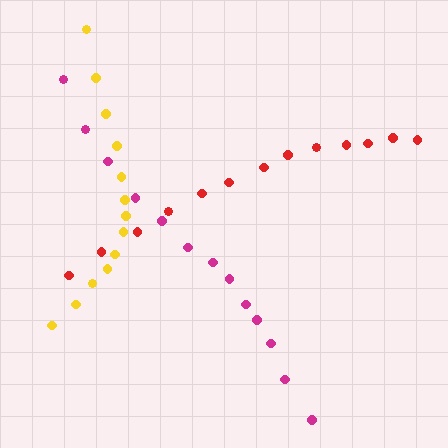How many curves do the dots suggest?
There are 3 distinct paths.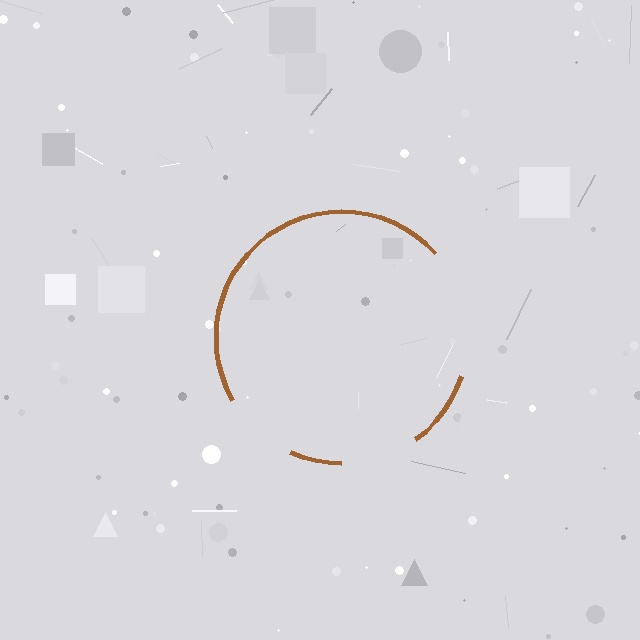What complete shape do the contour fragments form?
The contour fragments form a circle.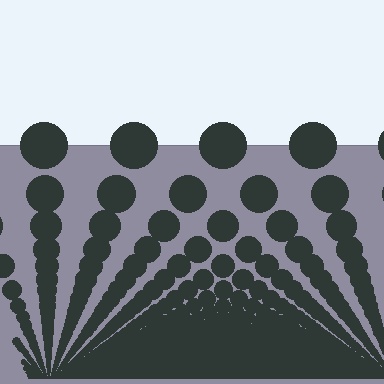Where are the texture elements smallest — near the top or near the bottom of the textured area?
Near the bottom.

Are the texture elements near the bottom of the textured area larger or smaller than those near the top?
Smaller. The gradient is inverted — elements near the bottom are smaller and denser.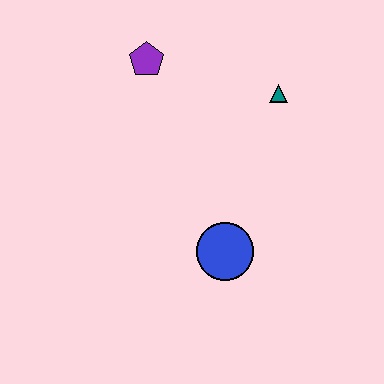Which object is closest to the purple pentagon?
The teal triangle is closest to the purple pentagon.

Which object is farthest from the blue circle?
The purple pentagon is farthest from the blue circle.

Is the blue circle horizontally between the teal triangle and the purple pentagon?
Yes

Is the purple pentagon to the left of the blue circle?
Yes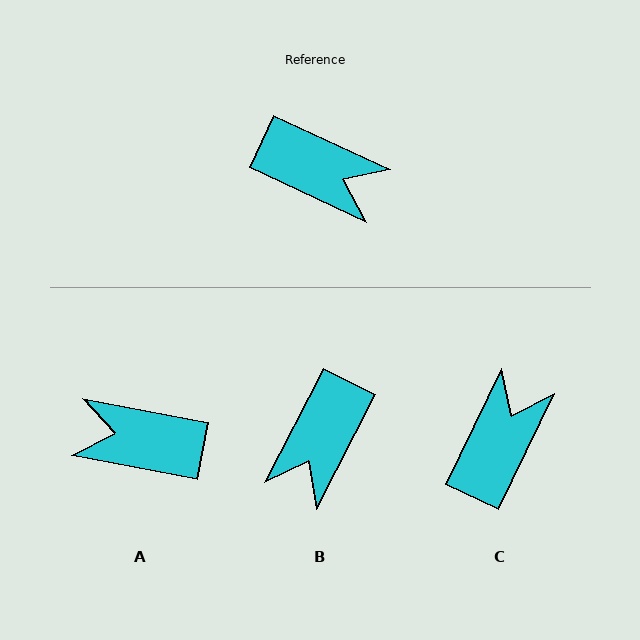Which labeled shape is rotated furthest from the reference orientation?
A, about 166 degrees away.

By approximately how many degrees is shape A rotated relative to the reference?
Approximately 166 degrees clockwise.